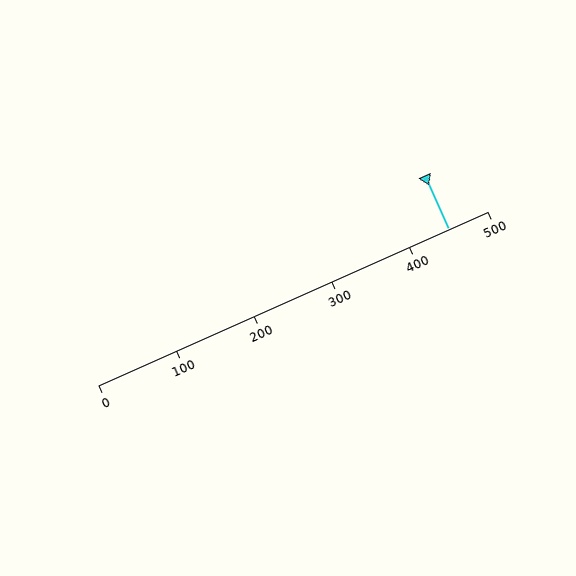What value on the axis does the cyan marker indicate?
The marker indicates approximately 450.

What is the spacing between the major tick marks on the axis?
The major ticks are spaced 100 apart.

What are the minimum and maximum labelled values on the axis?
The axis runs from 0 to 500.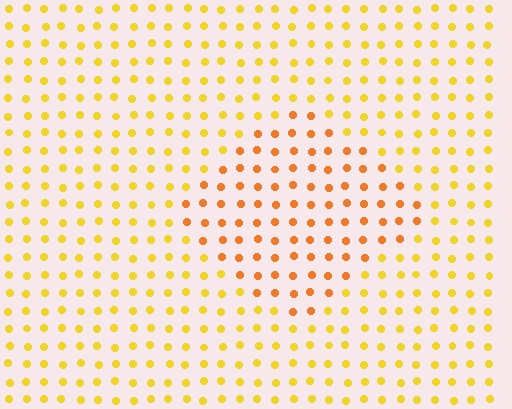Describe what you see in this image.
The image is filled with small yellow elements in a uniform arrangement. A diamond-shaped region is visible where the elements are tinted to a slightly different hue, forming a subtle color boundary.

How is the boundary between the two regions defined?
The boundary is defined purely by a slight shift in hue (about 28 degrees). Spacing, size, and orientation are identical on both sides.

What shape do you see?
I see a diamond.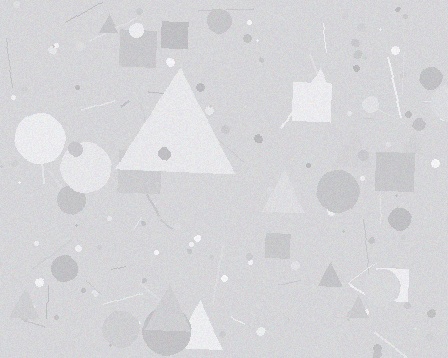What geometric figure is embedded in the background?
A triangle is embedded in the background.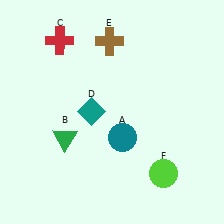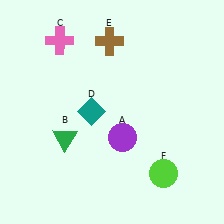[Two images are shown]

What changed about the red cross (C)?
In Image 1, C is red. In Image 2, it changed to pink.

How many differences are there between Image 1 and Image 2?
There are 2 differences between the two images.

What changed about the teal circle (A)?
In Image 1, A is teal. In Image 2, it changed to purple.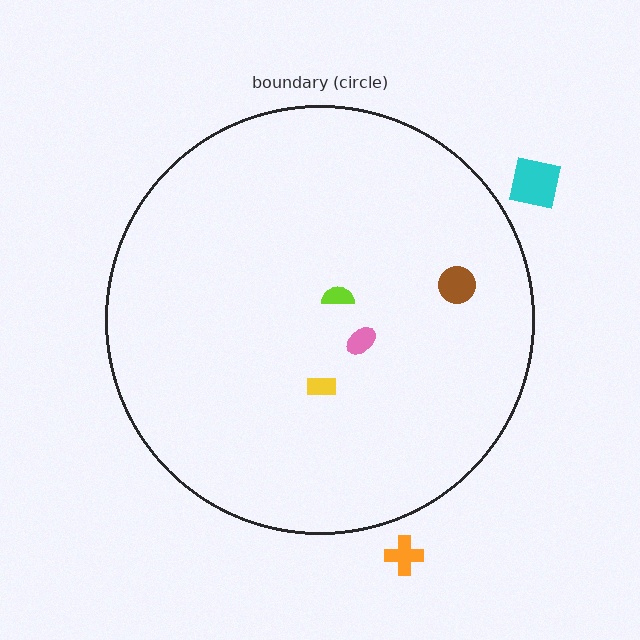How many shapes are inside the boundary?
4 inside, 2 outside.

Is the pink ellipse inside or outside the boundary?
Inside.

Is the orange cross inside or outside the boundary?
Outside.